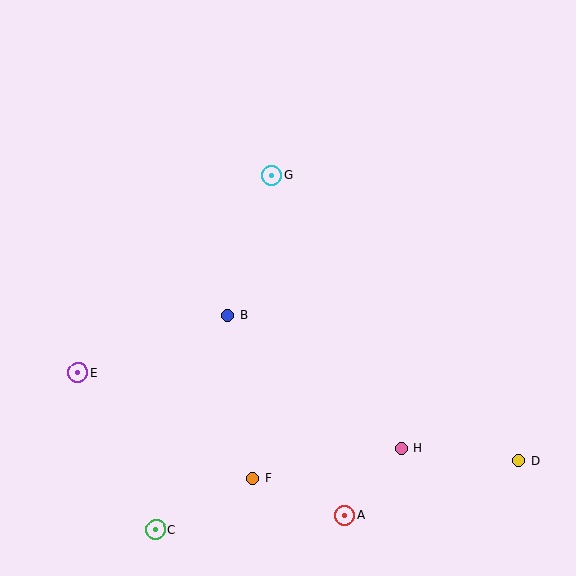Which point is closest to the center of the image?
Point B at (228, 315) is closest to the center.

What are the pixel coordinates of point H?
Point H is at (401, 448).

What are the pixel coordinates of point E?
Point E is at (78, 372).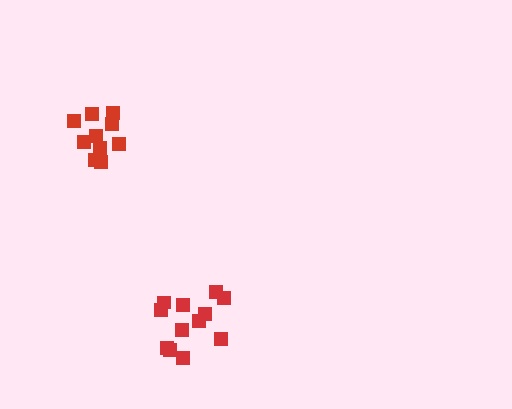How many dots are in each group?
Group 1: 11 dots, Group 2: 12 dots (23 total).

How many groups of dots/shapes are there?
There are 2 groups.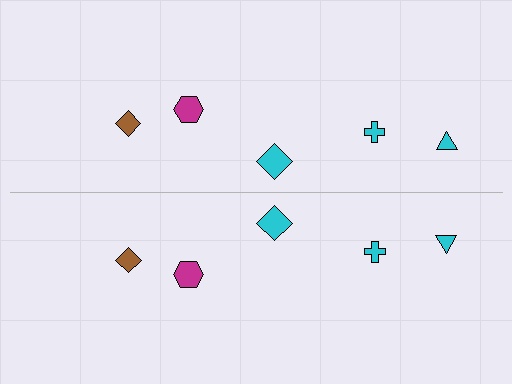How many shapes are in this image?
There are 10 shapes in this image.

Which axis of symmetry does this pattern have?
The pattern has a horizontal axis of symmetry running through the center of the image.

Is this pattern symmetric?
Yes, this pattern has bilateral (reflection) symmetry.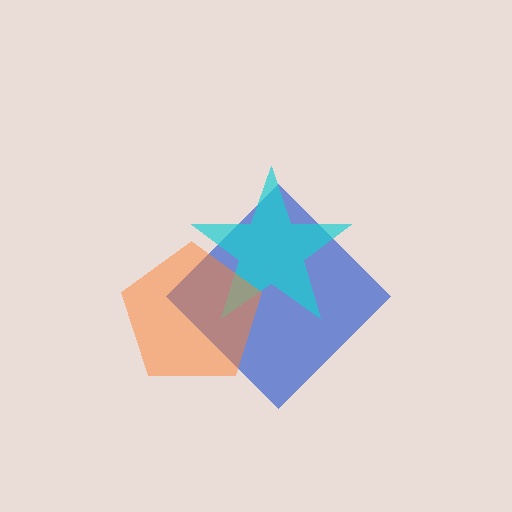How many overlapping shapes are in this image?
There are 3 overlapping shapes in the image.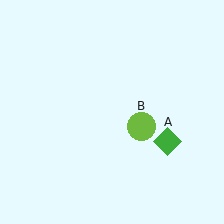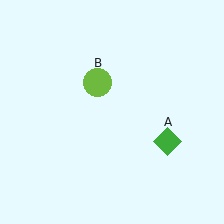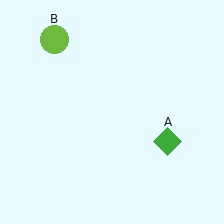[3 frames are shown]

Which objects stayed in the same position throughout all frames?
Green diamond (object A) remained stationary.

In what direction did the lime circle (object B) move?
The lime circle (object B) moved up and to the left.